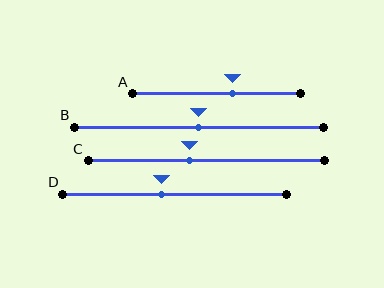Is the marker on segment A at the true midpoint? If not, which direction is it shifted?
No, the marker on segment A is shifted to the right by about 10% of the segment length.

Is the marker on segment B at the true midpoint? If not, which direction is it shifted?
Yes, the marker on segment B is at the true midpoint.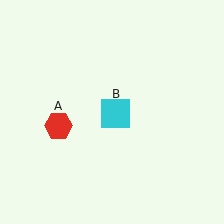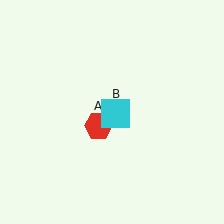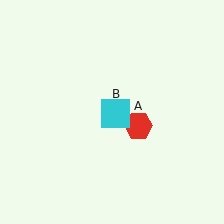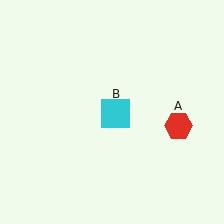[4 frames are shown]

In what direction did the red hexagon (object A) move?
The red hexagon (object A) moved right.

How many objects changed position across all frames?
1 object changed position: red hexagon (object A).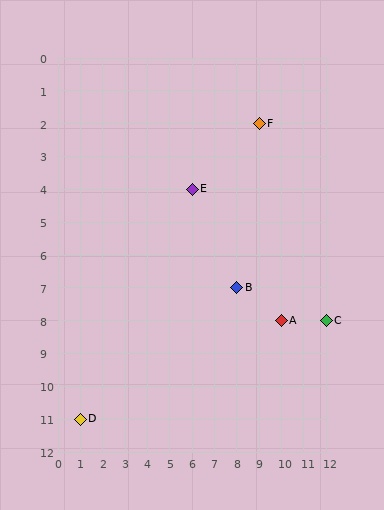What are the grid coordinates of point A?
Point A is at grid coordinates (10, 8).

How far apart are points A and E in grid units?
Points A and E are 4 columns and 4 rows apart (about 5.7 grid units diagonally).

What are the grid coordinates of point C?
Point C is at grid coordinates (12, 8).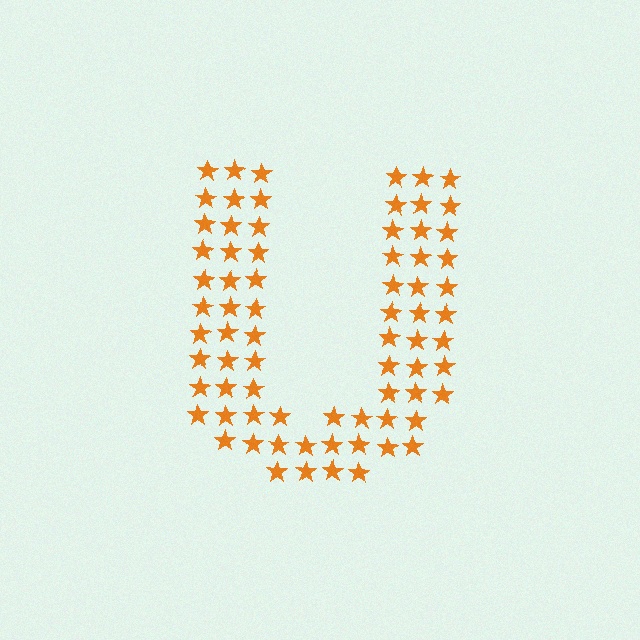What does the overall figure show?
The overall figure shows the letter U.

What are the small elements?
The small elements are stars.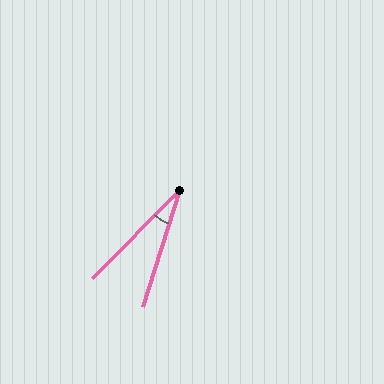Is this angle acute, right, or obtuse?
It is acute.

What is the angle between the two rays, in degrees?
Approximately 27 degrees.